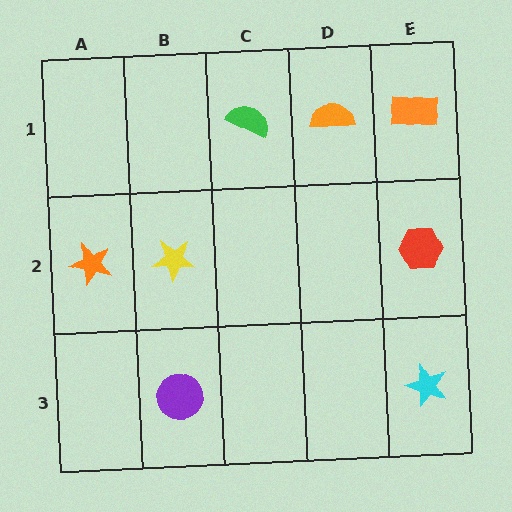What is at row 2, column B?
A yellow star.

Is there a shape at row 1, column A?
No, that cell is empty.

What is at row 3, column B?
A purple circle.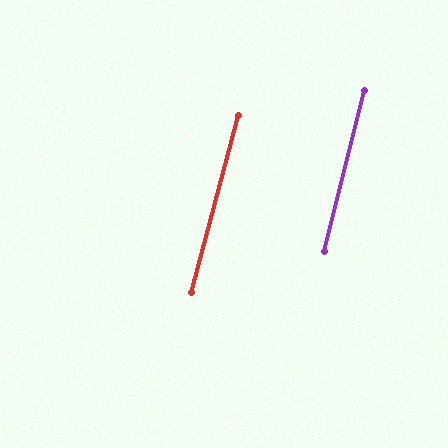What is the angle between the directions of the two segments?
Approximately 1 degree.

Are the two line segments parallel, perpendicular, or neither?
Parallel — their directions differ by only 1.1°.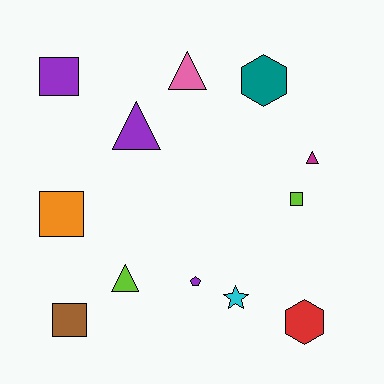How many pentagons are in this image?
There is 1 pentagon.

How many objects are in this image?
There are 12 objects.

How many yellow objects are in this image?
There are no yellow objects.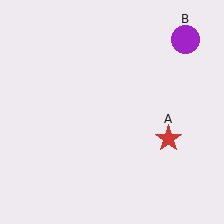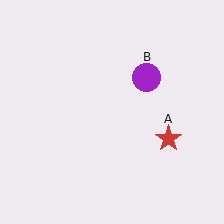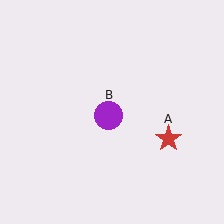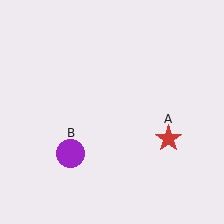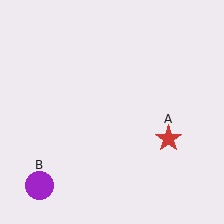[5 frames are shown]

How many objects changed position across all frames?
1 object changed position: purple circle (object B).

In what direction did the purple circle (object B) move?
The purple circle (object B) moved down and to the left.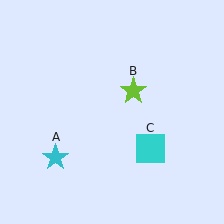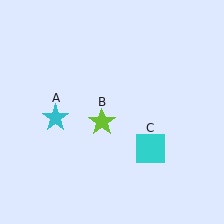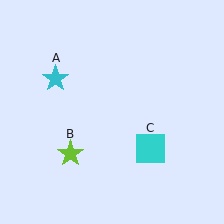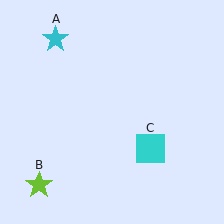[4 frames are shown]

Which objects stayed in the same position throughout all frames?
Cyan square (object C) remained stationary.